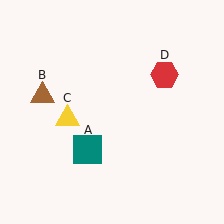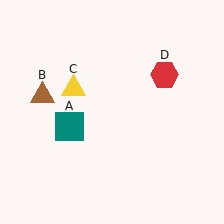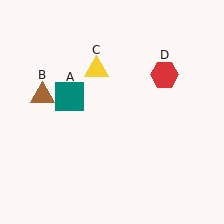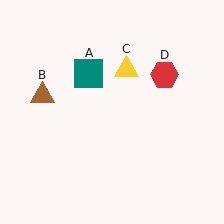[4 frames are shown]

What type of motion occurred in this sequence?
The teal square (object A), yellow triangle (object C) rotated clockwise around the center of the scene.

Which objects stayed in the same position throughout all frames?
Brown triangle (object B) and red hexagon (object D) remained stationary.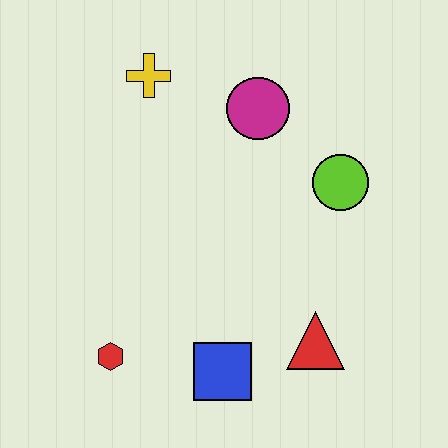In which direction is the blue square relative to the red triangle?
The blue square is to the left of the red triangle.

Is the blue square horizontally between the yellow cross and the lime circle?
Yes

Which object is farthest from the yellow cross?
The red triangle is farthest from the yellow cross.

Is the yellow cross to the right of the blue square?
No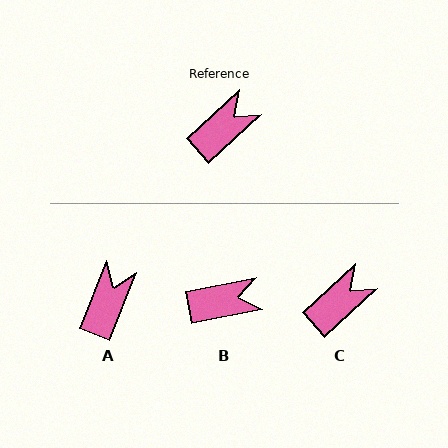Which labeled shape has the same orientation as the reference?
C.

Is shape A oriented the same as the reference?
No, it is off by about 26 degrees.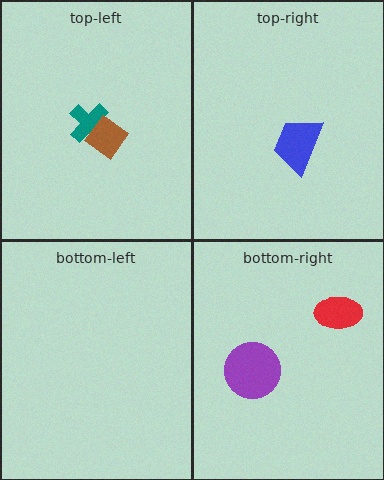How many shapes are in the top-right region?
1.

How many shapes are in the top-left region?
2.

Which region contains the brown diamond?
The top-left region.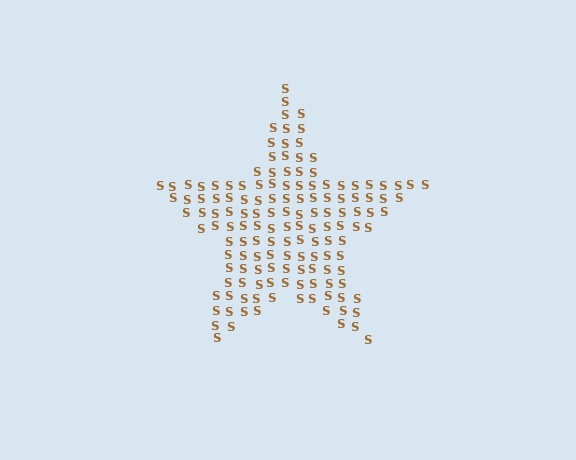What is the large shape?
The large shape is a star.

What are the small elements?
The small elements are letter S's.